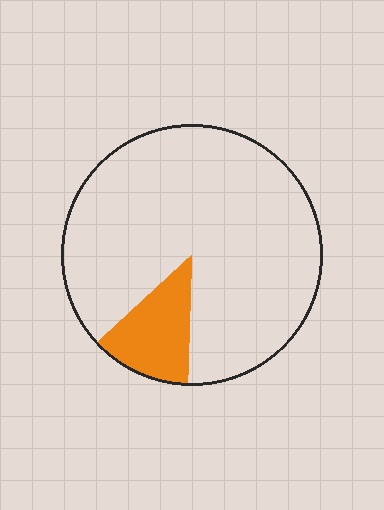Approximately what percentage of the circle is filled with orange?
Approximately 15%.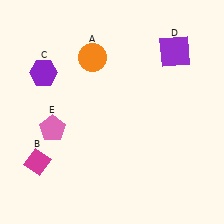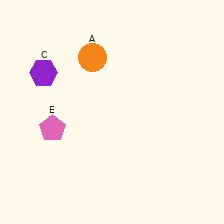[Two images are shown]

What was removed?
The purple square (D), the magenta diamond (B) were removed in Image 2.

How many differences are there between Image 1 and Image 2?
There are 2 differences between the two images.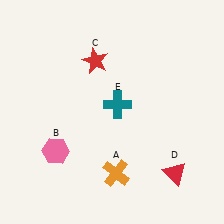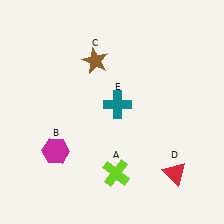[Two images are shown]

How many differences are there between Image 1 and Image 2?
There are 3 differences between the two images.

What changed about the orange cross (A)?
In Image 1, A is orange. In Image 2, it changed to lime.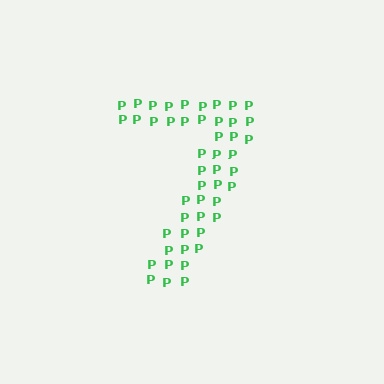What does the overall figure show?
The overall figure shows the digit 7.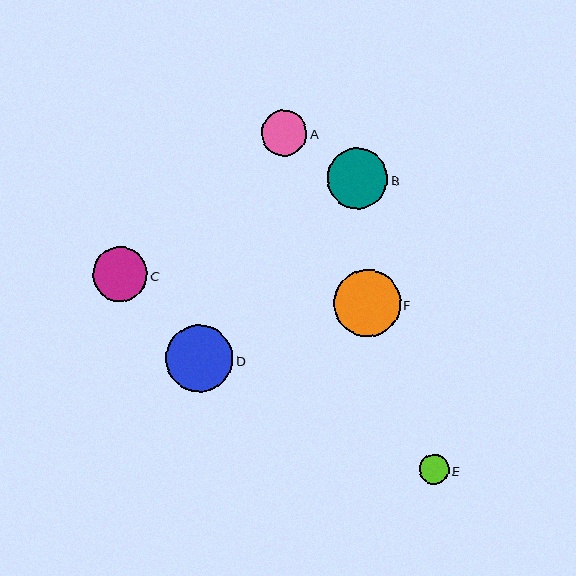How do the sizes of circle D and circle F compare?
Circle D and circle F are approximately the same size.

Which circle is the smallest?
Circle E is the smallest with a size of approximately 30 pixels.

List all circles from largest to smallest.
From largest to smallest: D, F, B, C, A, E.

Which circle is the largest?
Circle D is the largest with a size of approximately 67 pixels.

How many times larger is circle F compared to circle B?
Circle F is approximately 1.1 times the size of circle B.